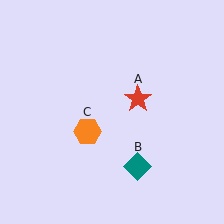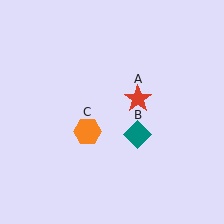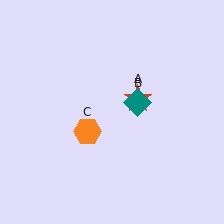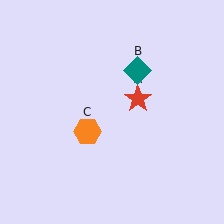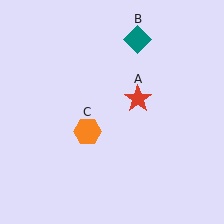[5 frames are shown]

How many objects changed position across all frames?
1 object changed position: teal diamond (object B).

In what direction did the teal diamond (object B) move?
The teal diamond (object B) moved up.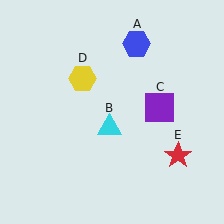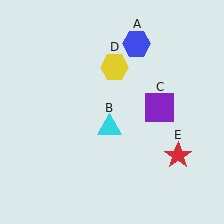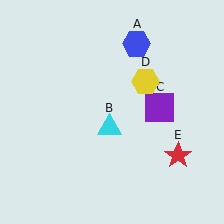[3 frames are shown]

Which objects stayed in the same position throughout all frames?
Blue hexagon (object A) and cyan triangle (object B) and purple square (object C) and red star (object E) remained stationary.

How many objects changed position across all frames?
1 object changed position: yellow hexagon (object D).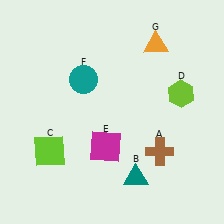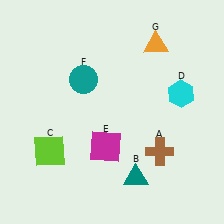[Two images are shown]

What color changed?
The hexagon (D) changed from lime in Image 1 to cyan in Image 2.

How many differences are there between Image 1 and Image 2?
There is 1 difference between the two images.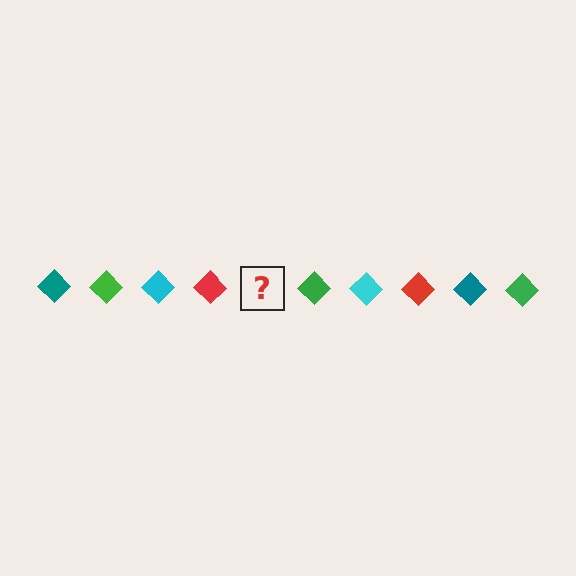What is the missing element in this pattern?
The missing element is a teal diamond.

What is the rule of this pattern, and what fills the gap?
The rule is that the pattern cycles through teal, green, cyan, red diamonds. The gap should be filled with a teal diamond.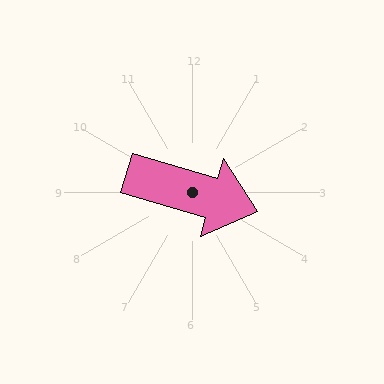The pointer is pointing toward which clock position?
Roughly 4 o'clock.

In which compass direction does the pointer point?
East.